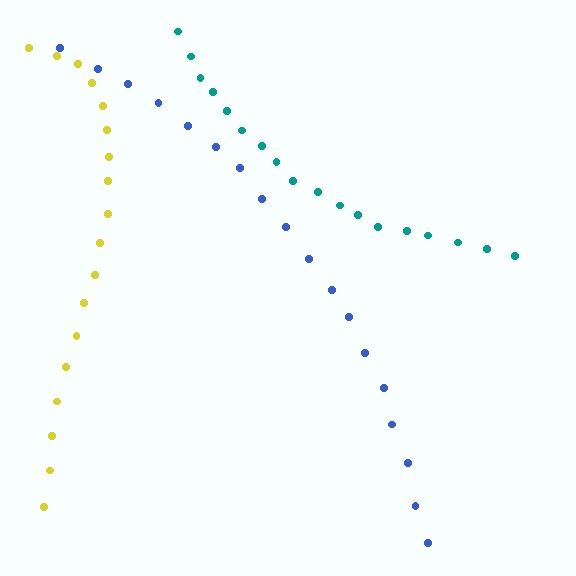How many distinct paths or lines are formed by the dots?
There are 3 distinct paths.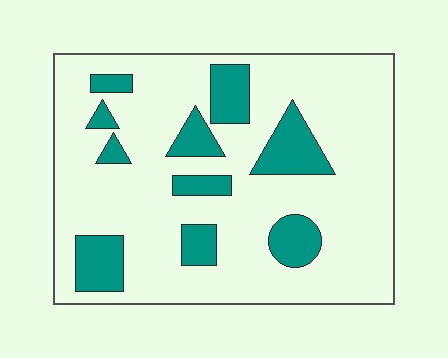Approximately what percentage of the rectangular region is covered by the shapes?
Approximately 20%.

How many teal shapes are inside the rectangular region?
10.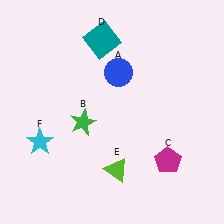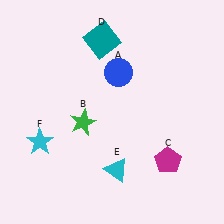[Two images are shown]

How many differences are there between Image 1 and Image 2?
There is 1 difference between the two images.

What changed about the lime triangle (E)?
In Image 1, E is lime. In Image 2, it changed to cyan.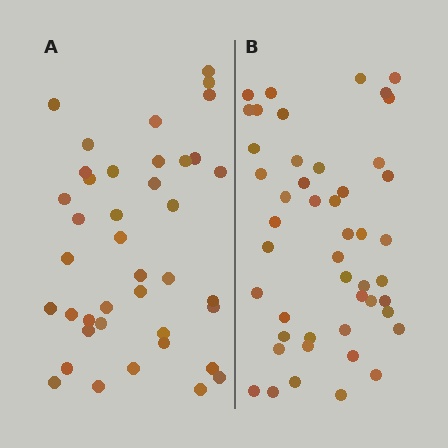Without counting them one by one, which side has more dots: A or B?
Region B (the right region) has more dots.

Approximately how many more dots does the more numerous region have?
Region B has roughly 8 or so more dots than region A.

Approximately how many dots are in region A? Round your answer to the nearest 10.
About 40 dots.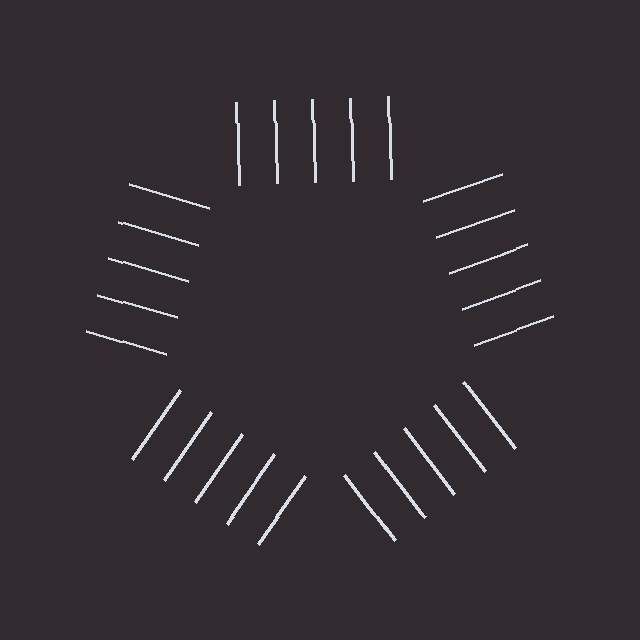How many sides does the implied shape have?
5 sides — the line-ends trace a pentagon.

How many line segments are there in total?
25 — 5 along each of the 5 edges.